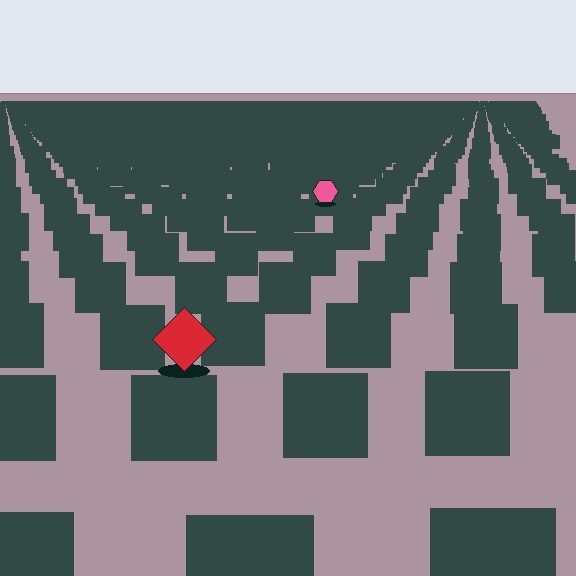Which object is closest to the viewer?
The red diamond is closest. The texture marks near it are larger and more spread out.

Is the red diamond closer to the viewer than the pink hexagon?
Yes. The red diamond is closer — you can tell from the texture gradient: the ground texture is coarser near it.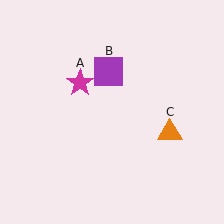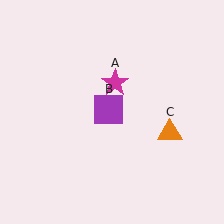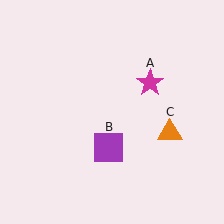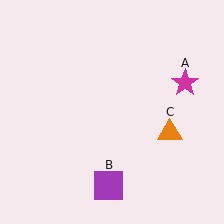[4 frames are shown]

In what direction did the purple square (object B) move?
The purple square (object B) moved down.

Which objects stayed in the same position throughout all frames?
Orange triangle (object C) remained stationary.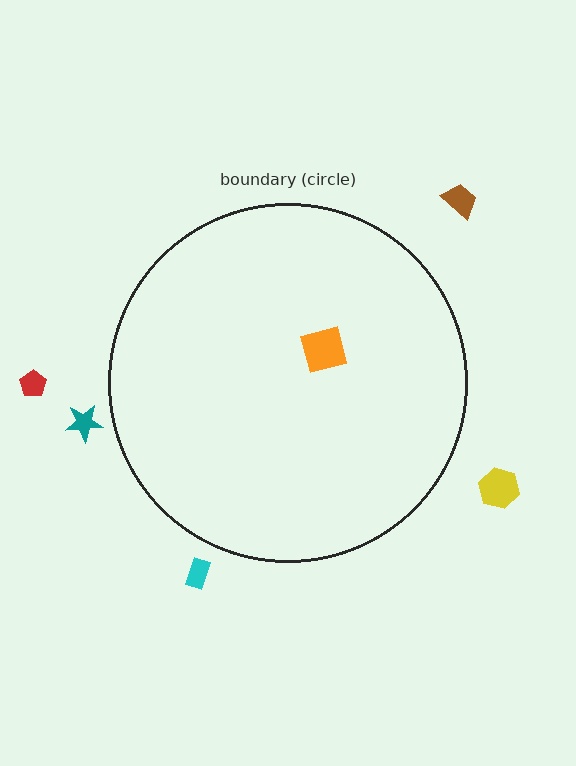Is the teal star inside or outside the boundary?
Outside.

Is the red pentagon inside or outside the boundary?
Outside.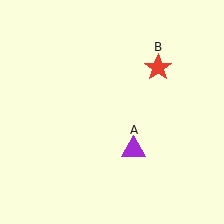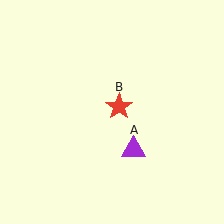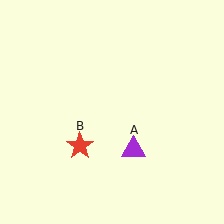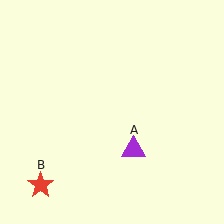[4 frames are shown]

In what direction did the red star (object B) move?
The red star (object B) moved down and to the left.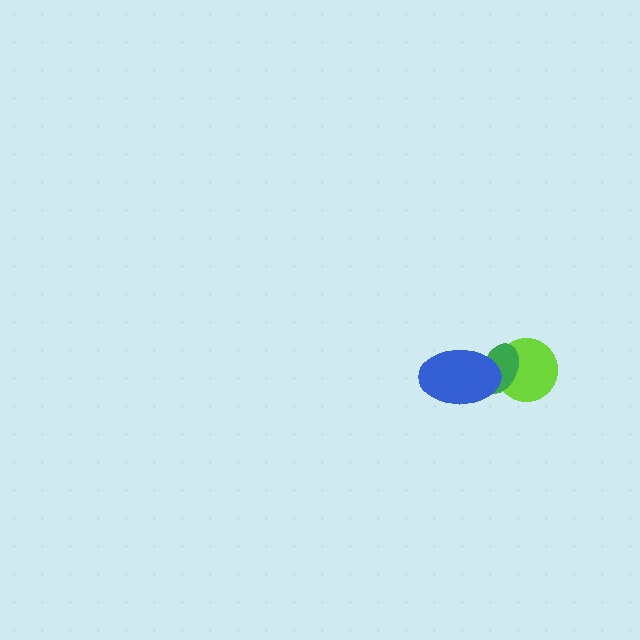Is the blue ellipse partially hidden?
No, no other shape covers it.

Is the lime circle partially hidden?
Yes, it is partially covered by another shape.